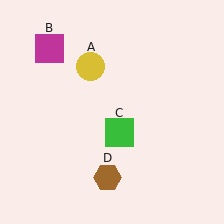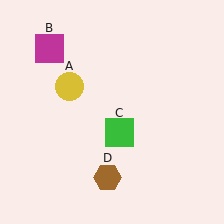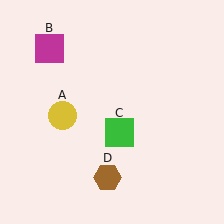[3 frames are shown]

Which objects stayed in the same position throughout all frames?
Magenta square (object B) and green square (object C) and brown hexagon (object D) remained stationary.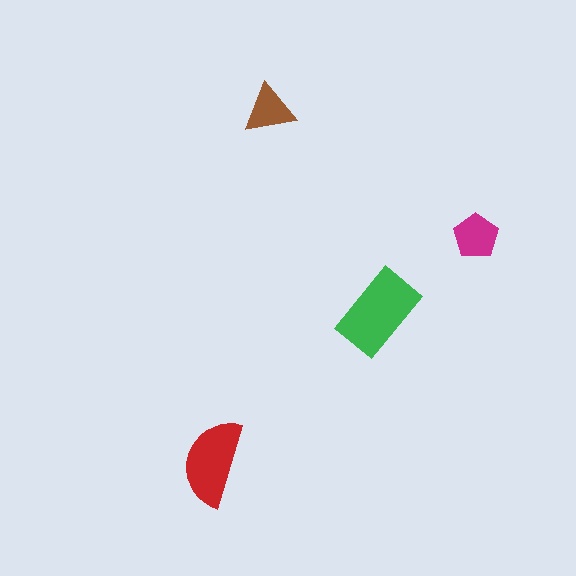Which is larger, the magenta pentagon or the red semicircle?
The red semicircle.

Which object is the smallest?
The brown triangle.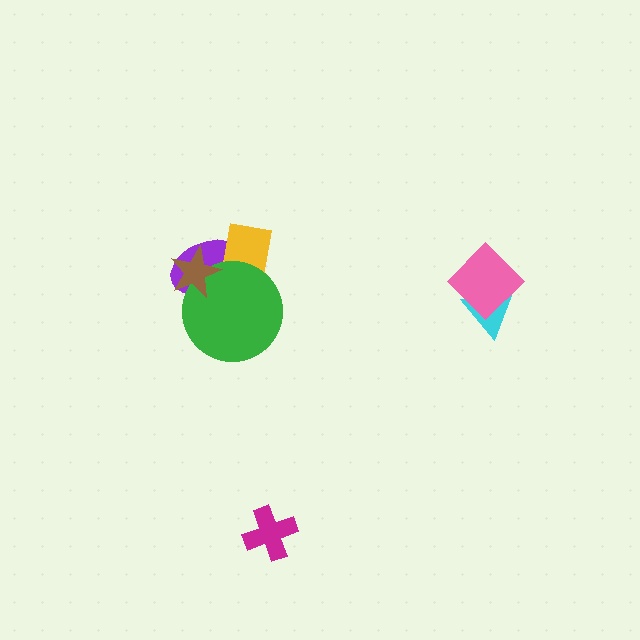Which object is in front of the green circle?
The brown star is in front of the green circle.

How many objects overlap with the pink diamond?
1 object overlaps with the pink diamond.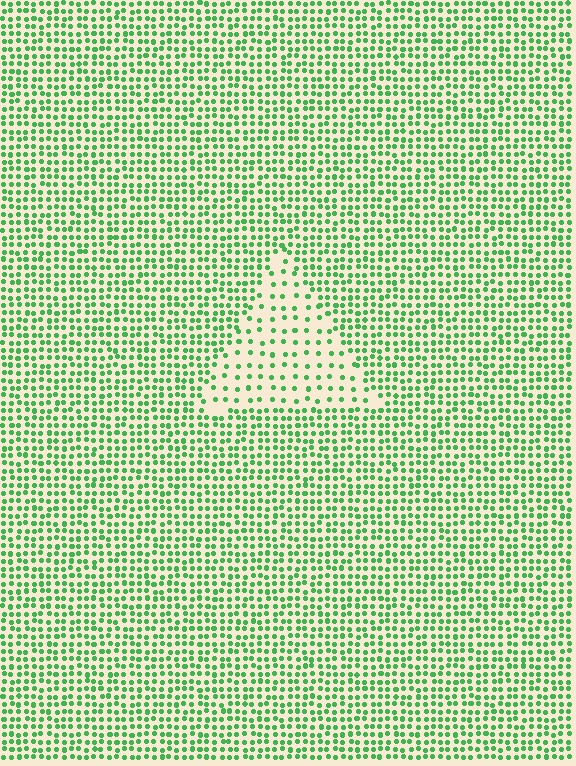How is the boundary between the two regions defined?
The boundary is defined by a change in element density (approximately 2.4x ratio). All elements are the same color, size, and shape.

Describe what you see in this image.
The image contains small green elements arranged at two different densities. A triangle-shaped region is visible where the elements are less densely packed than the surrounding area.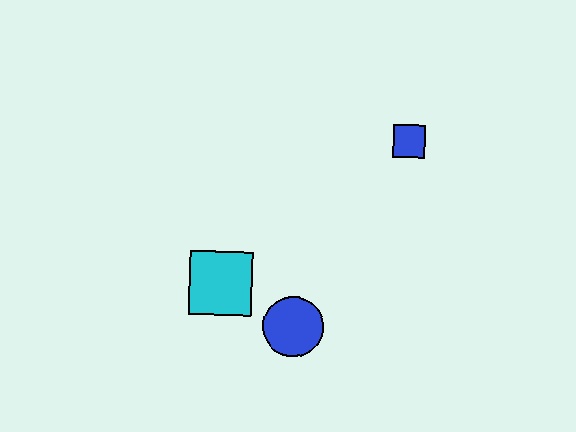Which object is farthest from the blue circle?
The blue square is farthest from the blue circle.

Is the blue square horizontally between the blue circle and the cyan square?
No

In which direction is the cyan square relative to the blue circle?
The cyan square is to the left of the blue circle.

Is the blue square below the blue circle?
No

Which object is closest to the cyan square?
The blue circle is closest to the cyan square.